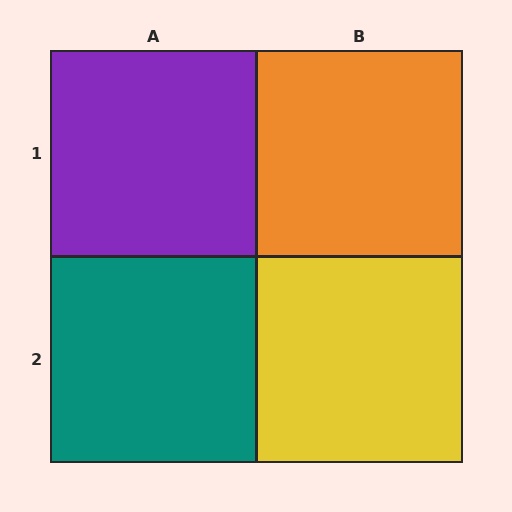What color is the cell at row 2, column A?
Teal.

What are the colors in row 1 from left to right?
Purple, orange.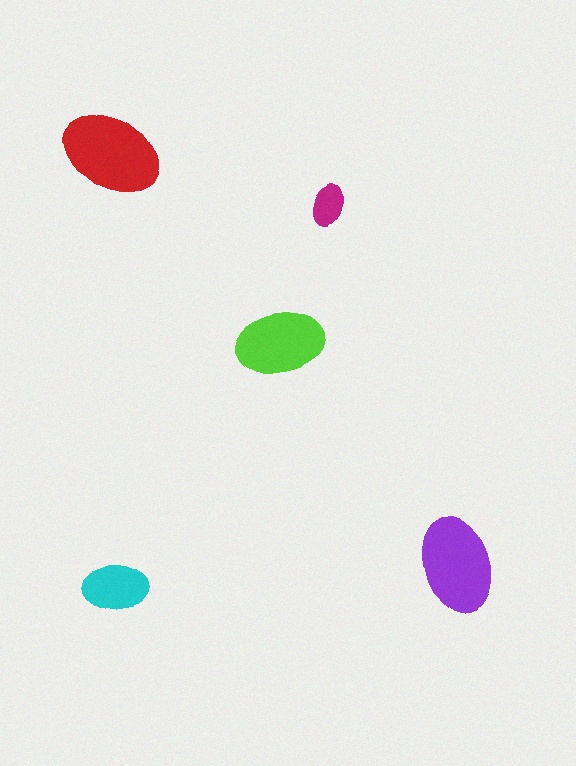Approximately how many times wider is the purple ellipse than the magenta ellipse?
About 2.5 times wider.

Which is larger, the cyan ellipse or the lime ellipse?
The lime one.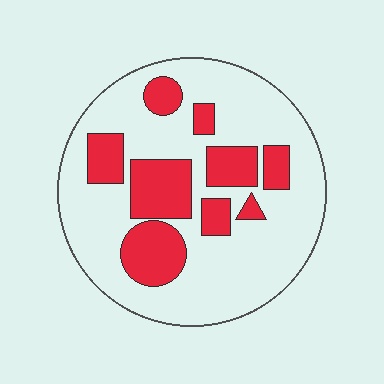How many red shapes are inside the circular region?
9.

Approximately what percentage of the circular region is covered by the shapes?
Approximately 30%.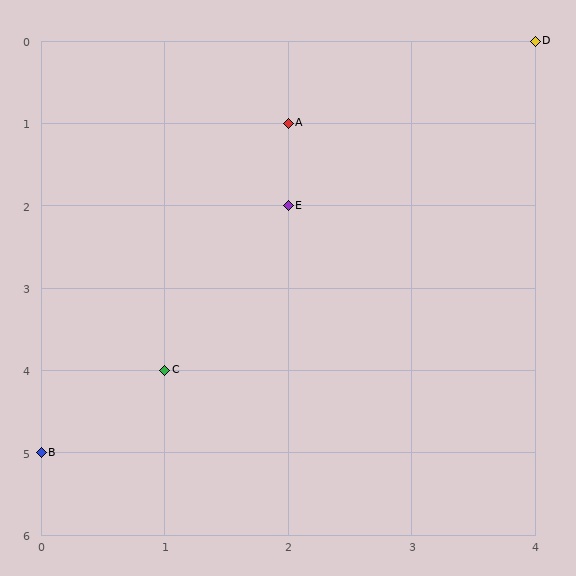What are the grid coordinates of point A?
Point A is at grid coordinates (2, 1).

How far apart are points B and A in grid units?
Points B and A are 2 columns and 4 rows apart (about 4.5 grid units diagonally).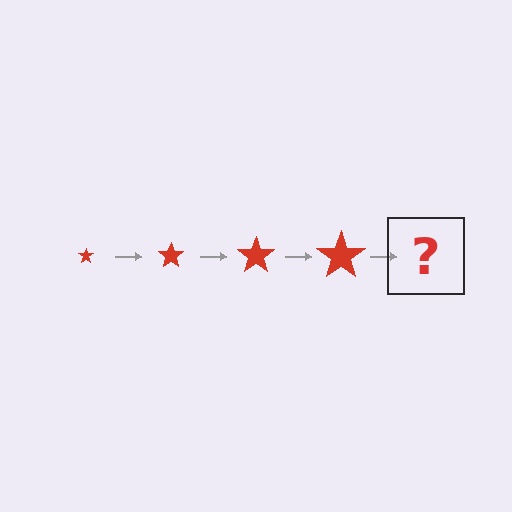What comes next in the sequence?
The next element should be a red star, larger than the previous one.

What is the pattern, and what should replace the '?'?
The pattern is that the star gets progressively larger each step. The '?' should be a red star, larger than the previous one.